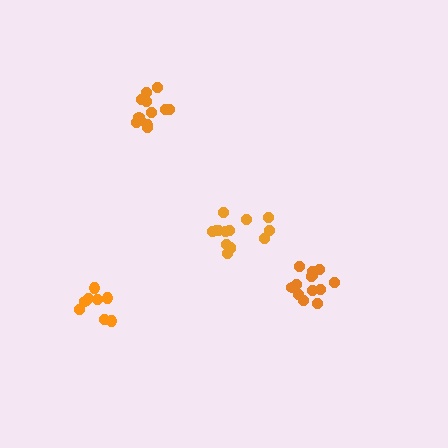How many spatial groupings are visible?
There are 4 spatial groupings.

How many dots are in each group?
Group 1: 8 dots, Group 2: 14 dots, Group 3: 13 dots, Group 4: 12 dots (47 total).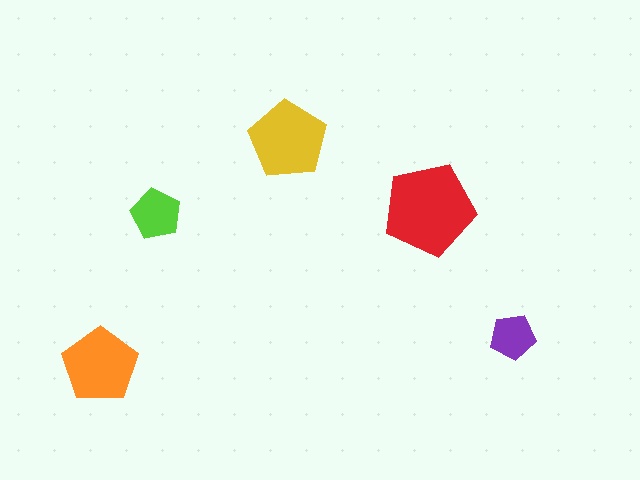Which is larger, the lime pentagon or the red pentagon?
The red one.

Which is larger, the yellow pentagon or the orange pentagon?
The yellow one.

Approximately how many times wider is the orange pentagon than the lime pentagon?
About 1.5 times wider.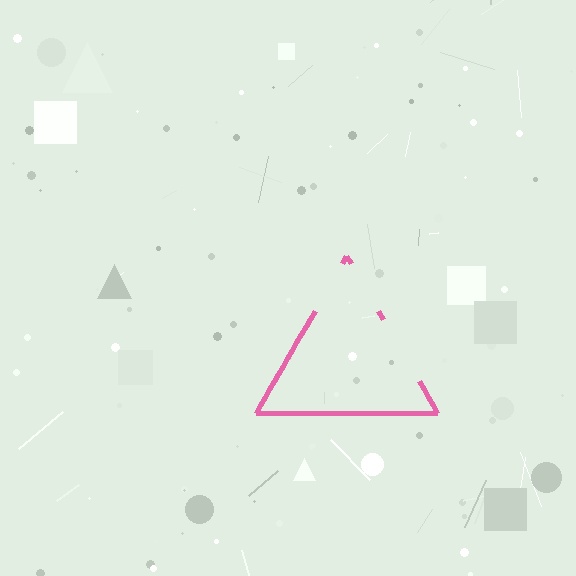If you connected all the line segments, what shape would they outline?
They would outline a triangle.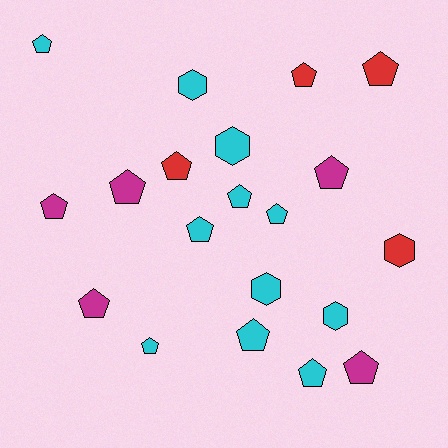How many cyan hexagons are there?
There are 4 cyan hexagons.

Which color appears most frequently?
Cyan, with 11 objects.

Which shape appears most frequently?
Pentagon, with 15 objects.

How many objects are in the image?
There are 20 objects.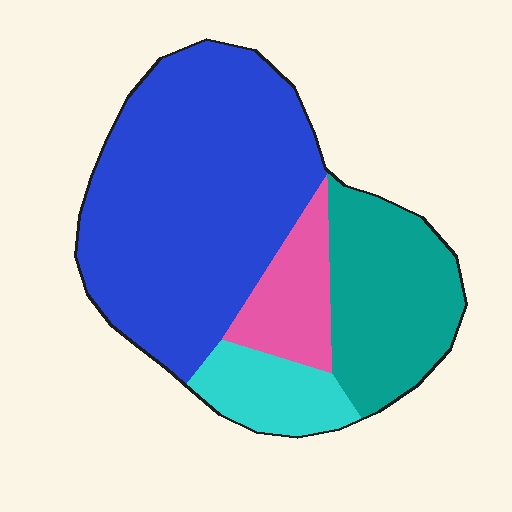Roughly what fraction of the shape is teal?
Teal covers about 25% of the shape.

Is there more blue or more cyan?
Blue.